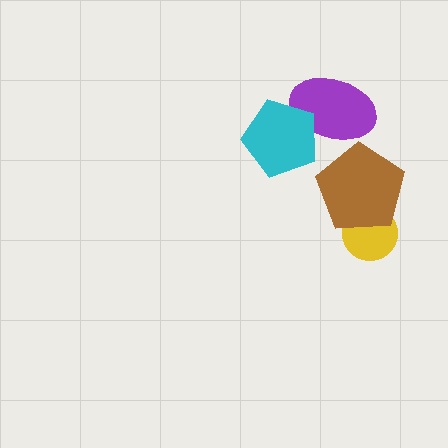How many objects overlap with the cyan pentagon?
1 object overlaps with the cyan pentagon.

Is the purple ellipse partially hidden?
Yes, it is partially covered by another shape.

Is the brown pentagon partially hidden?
No, no other shape covers it.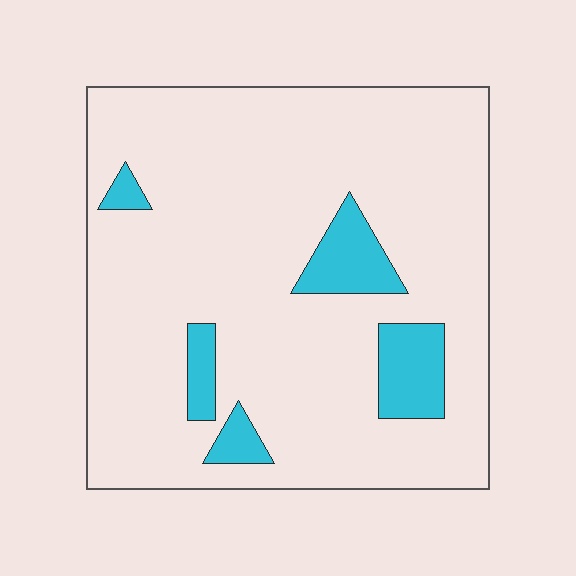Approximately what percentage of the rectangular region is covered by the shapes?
Approximately 10%.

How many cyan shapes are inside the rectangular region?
5.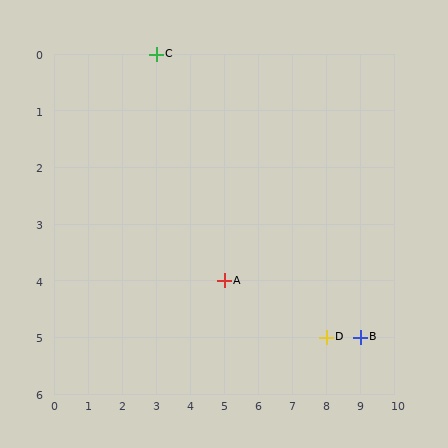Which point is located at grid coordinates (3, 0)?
Point C is at (3, 0).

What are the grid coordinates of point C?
Point C is at grid coordinates (3, 0).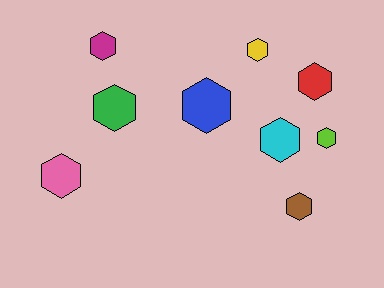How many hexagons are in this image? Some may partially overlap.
There are 9 hexagons.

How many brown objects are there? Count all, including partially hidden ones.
There is 1 brown object.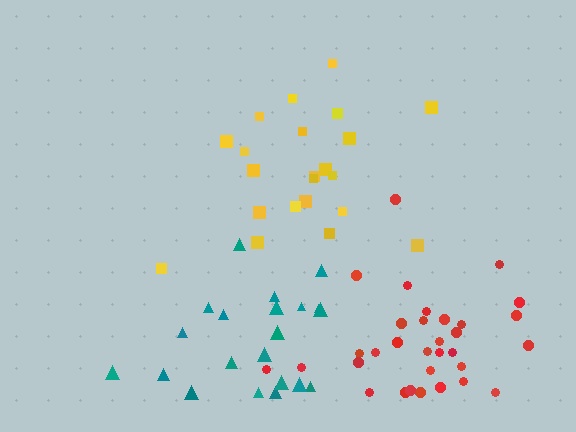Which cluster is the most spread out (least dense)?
Yellow.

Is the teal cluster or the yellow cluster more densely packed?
Teal.